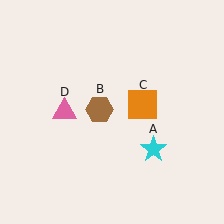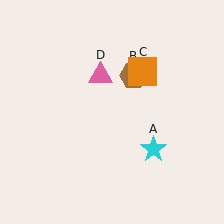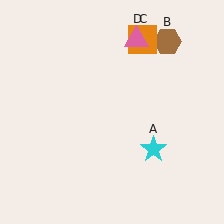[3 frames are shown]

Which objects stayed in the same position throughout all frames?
Cyan star (object A) remained stationary.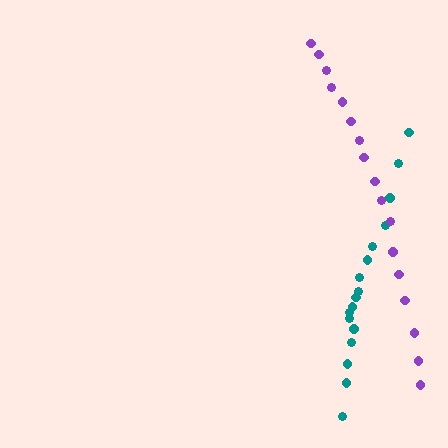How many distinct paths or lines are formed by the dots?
There are 2 distinct paths.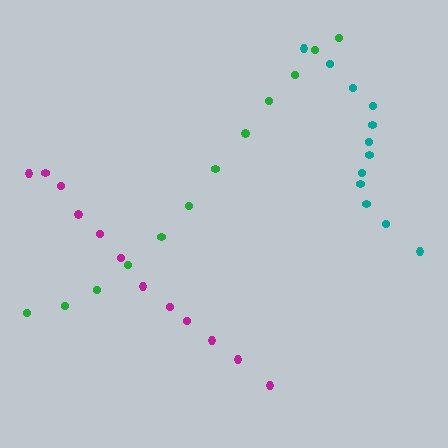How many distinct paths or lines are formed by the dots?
There are 3 distinct paths.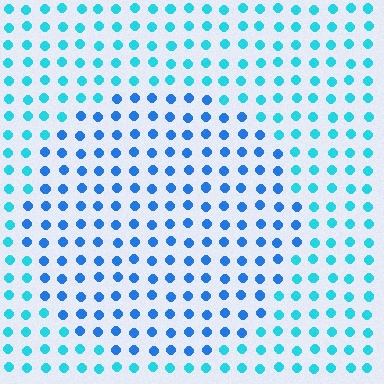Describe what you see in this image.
The image is filled with small cyan elements in a uniform arrangement. A circle-shaped region is visible where the elements are tinted to a slightly different hue, forming a subtle color boundary.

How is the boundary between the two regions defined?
The boundary is defined purely by a slight shift in hue (about 30 degrees). Spacing, size, and orientation are identical on both sides.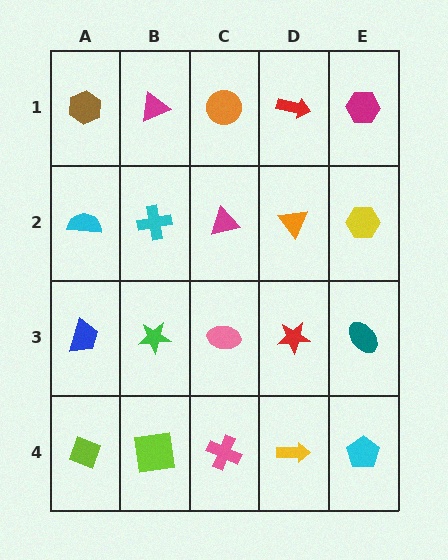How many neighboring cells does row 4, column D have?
3.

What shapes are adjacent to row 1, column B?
A cyan cross (row 2, column B), a brown hexagon (row 1, column A), an orange circle (row 1, column C).